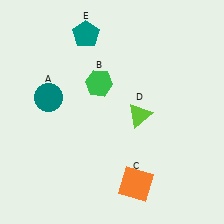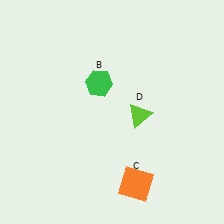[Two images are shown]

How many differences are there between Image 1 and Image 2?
There are 2 differences between the two images.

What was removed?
The teal circle (A), the teal pentagon (E) were removed in Image 2.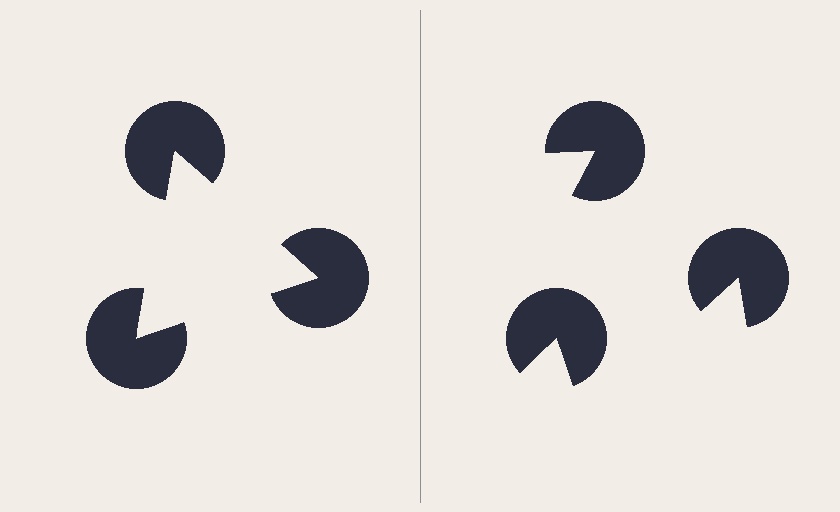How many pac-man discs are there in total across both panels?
6 — 3 on each side.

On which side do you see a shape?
An illusory triangle appears on the left side. On the right side the wedge cuts are rotated, so no coherent shape forms.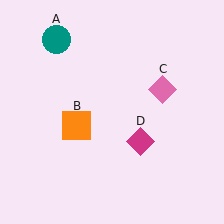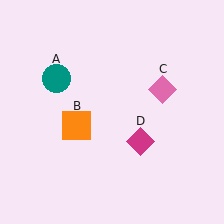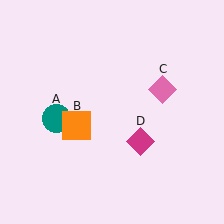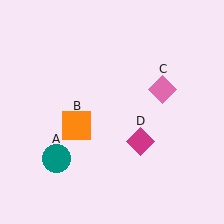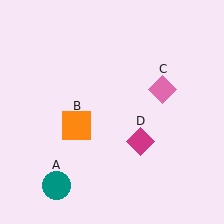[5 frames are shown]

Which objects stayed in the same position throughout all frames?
Orange square (object B) and pink diamond (object C) and magenta diamond (object D) remained stationary.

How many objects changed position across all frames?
1 object changed position: teal circle (object A).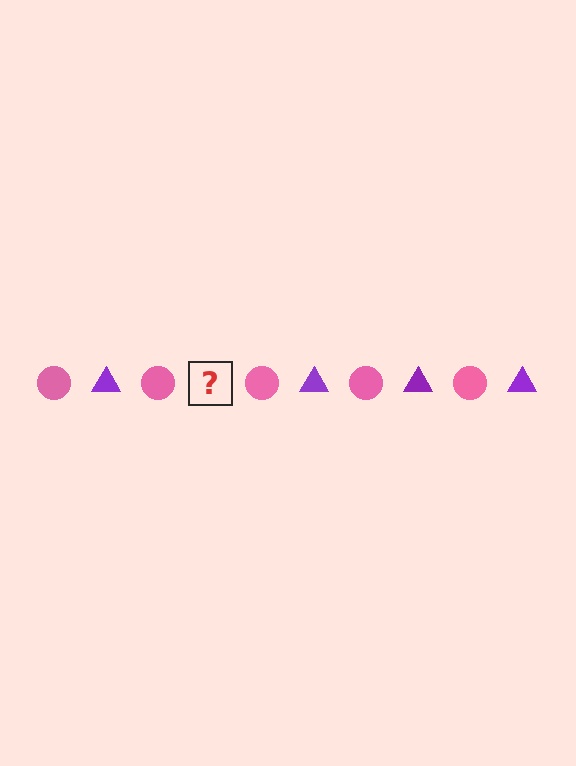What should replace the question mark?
The question mark should be replaced with a purple triangle.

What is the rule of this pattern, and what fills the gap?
The rule is that the pattern alternates between pink circle and purple triangle. The gap should be filled with a purple triangle.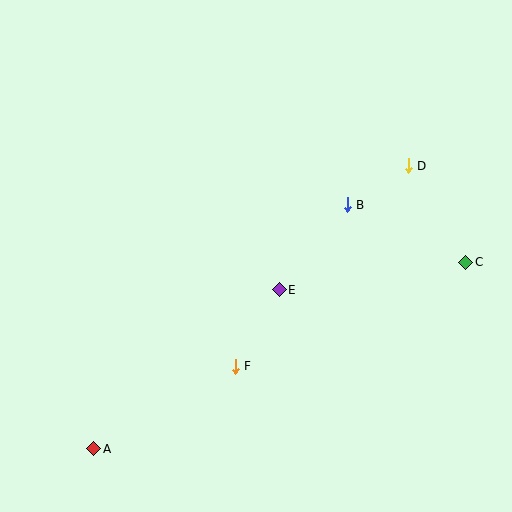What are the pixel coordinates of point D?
Point D is at (408, 166).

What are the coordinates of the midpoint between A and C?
The midpoint between A and C is at (280, 355).